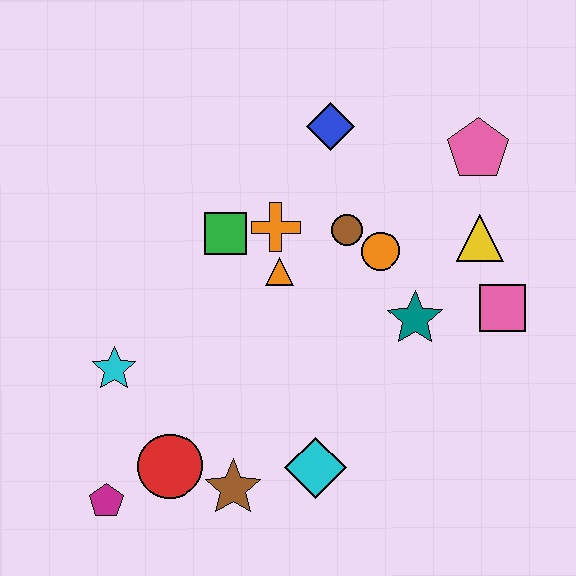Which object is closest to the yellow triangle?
The pink square is closest to the yellow triangle.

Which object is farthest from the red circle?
The pink pentagon is farthest from the red circle.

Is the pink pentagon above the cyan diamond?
Yes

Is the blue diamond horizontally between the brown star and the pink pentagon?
Yes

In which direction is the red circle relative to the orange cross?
The red circle is below the orange cross.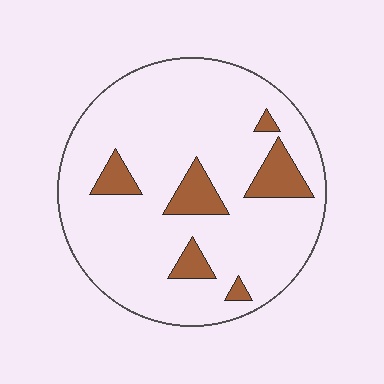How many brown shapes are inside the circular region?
6.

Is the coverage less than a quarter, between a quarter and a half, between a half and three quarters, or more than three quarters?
Less than a quarter.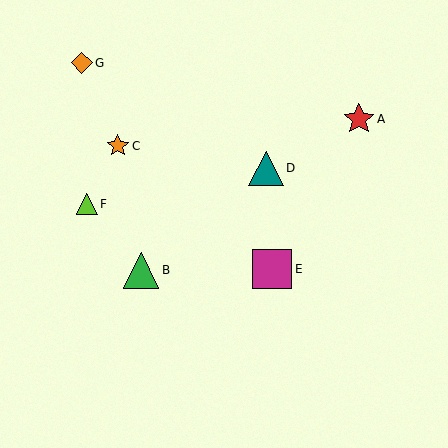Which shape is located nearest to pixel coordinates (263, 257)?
The magenta square (labeled E) at (272, 269) is nearest to that location.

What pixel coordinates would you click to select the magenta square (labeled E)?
Click at (272, 269) to select the magenta square E.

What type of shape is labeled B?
Shape B is a green triangle.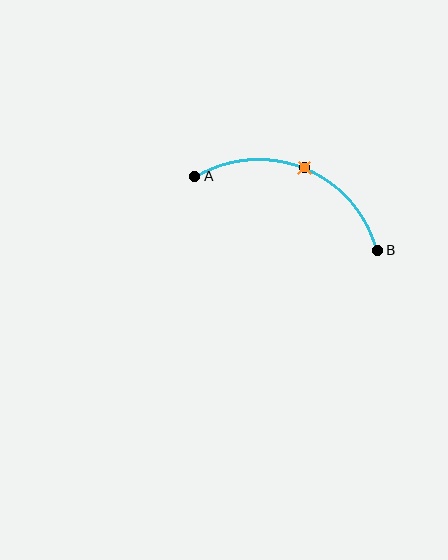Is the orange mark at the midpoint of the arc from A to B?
Yes. The orange mark lies on the arc at equal arc-length from both A and B — it is the arc midpoint.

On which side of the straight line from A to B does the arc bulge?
The arc bulges above the straight line connecting A and B.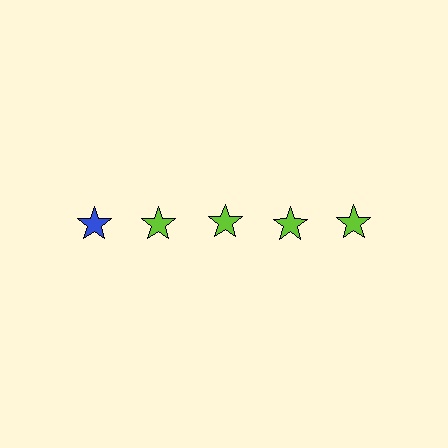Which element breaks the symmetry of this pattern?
The blue star in the top row, leftmost column breaks the symmetry. All other shapes are lime stars.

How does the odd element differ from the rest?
It has a different color: blue instead of lime.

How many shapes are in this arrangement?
There are 5 shapes arranged in a grid pattern.